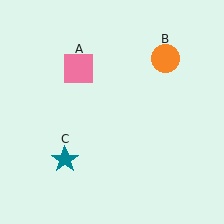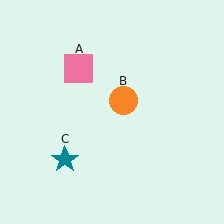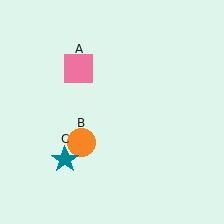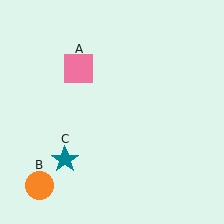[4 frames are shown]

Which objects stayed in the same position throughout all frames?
Pink square (object A) and teal star (object C) remained stationary.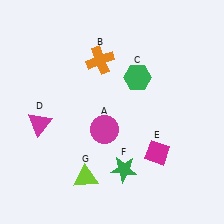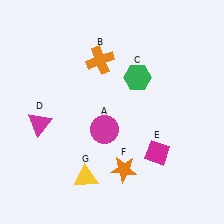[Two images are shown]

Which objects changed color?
F changed from green to orange. G changed from lime to yellow.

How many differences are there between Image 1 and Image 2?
There are 2 differences between the two images.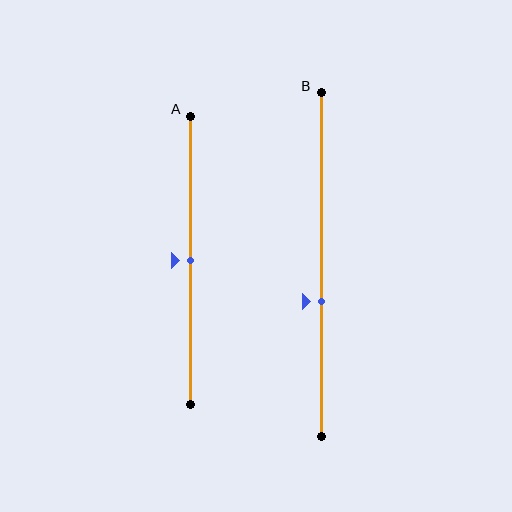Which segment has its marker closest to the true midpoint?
Segment A has its marker closest to the true midpoint.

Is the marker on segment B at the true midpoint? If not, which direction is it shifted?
No, the marker on segment B is shifted downward by about 11% of the segment length.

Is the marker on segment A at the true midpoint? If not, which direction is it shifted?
Yes, the marker on segment A is at the true midpoint.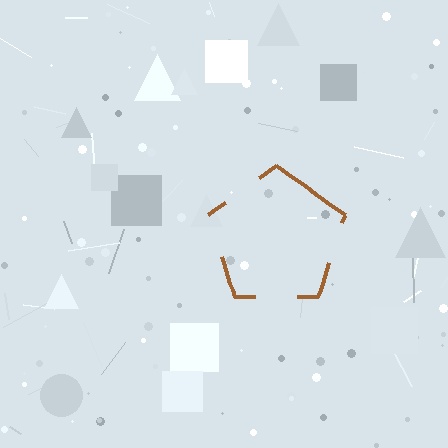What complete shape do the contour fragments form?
The contour fragments form a pentagon.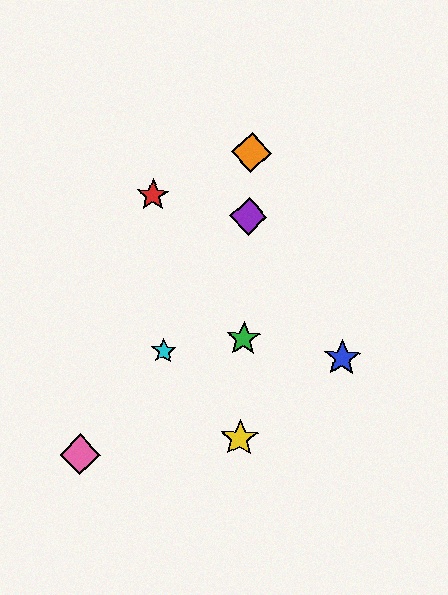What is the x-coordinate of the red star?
The red star is at x≈153.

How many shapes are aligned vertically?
4 shapes (the green star, the yellow star, the purple diamond, the orange diamond) are aligned vertically.